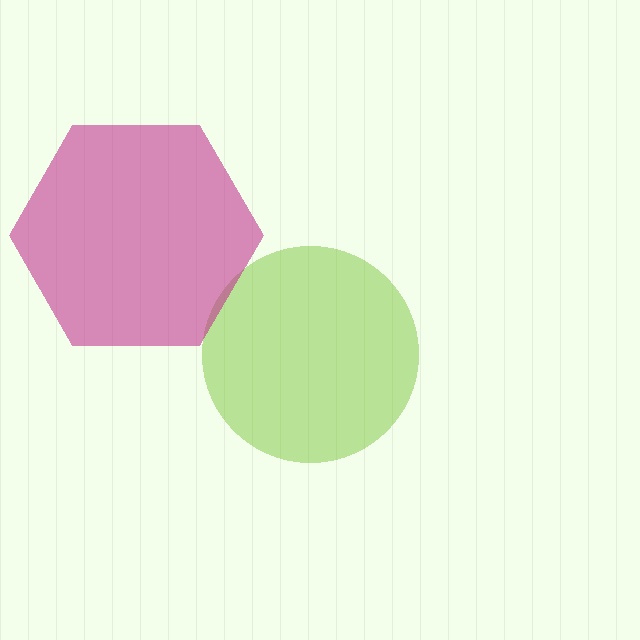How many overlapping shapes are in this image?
There are 2 overlapping shapes in the image.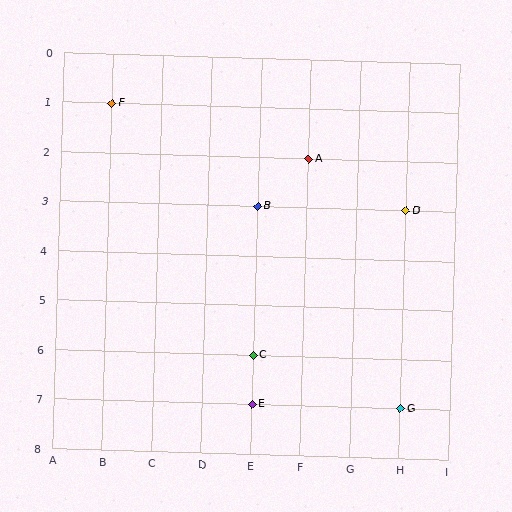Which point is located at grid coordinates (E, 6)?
Point C is at (E, 6).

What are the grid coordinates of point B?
Point B is at grid coordinates (E, 3).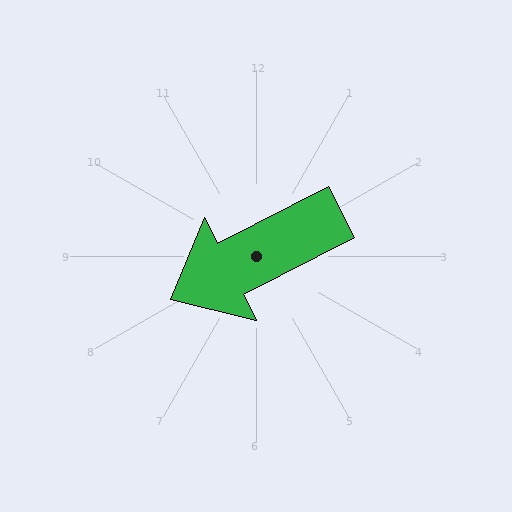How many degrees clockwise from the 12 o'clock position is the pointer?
Approximately 243 degrees.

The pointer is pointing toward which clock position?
Roughly 8 o'clock.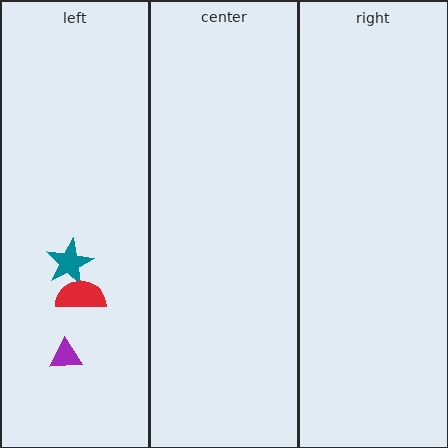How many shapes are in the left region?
3.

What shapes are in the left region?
The purple triangle, the teal star, the red semicircle.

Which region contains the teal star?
The left region.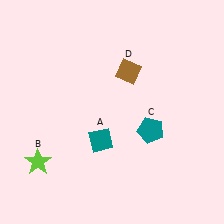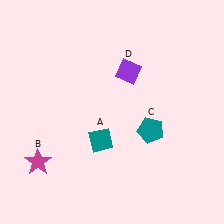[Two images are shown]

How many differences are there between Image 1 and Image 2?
There are 2 differences between the two images.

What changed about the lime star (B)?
In Image 1, B is lime. In Image 2, it changed to magenta.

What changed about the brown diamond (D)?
In Image 1, D is brown. In Image 2, it changed to purple.